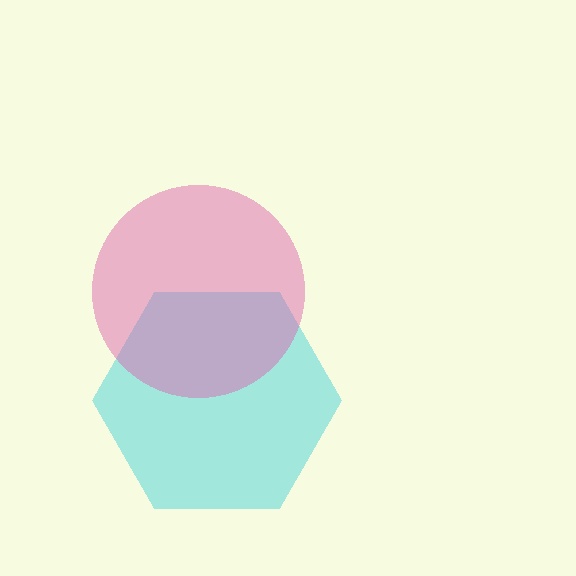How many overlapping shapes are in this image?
There are 2 overlapping shapes in the image.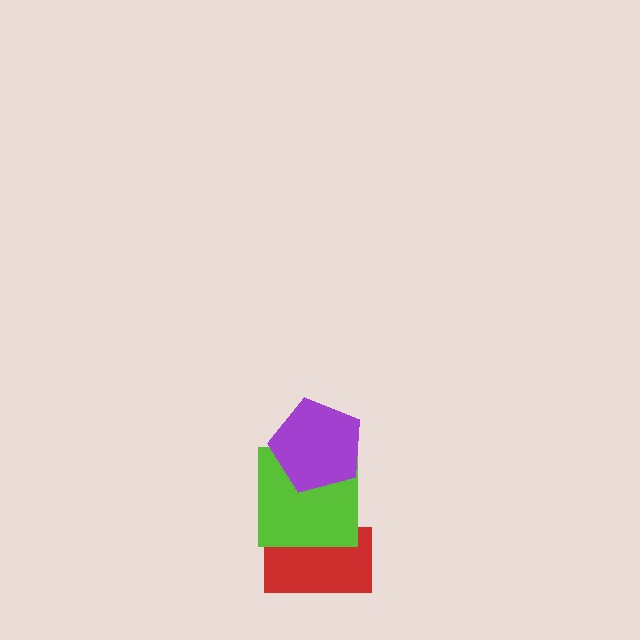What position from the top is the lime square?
The lime square is 2nd from the top.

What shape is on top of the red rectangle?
The lime square is on top of the red rectangle.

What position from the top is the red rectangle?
The red rectangle is 3rd from the top.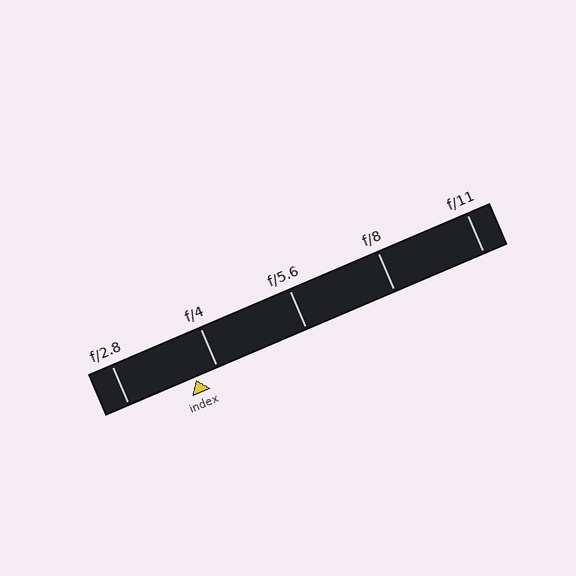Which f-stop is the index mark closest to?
The index mark is closest to f/4.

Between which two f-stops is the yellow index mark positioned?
The index mark is between f/2.8 and f/4.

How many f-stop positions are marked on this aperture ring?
There are 5 f-stop positions marked.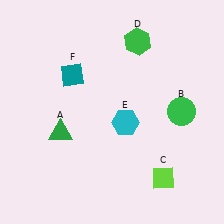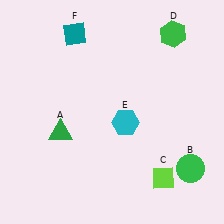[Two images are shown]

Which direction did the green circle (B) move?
The green circle (B) moved down.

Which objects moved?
The objects that moved are: the green circle (B), the green hexagon (D), the teal diamond (F).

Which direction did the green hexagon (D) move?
The green hexagon (D) moved right.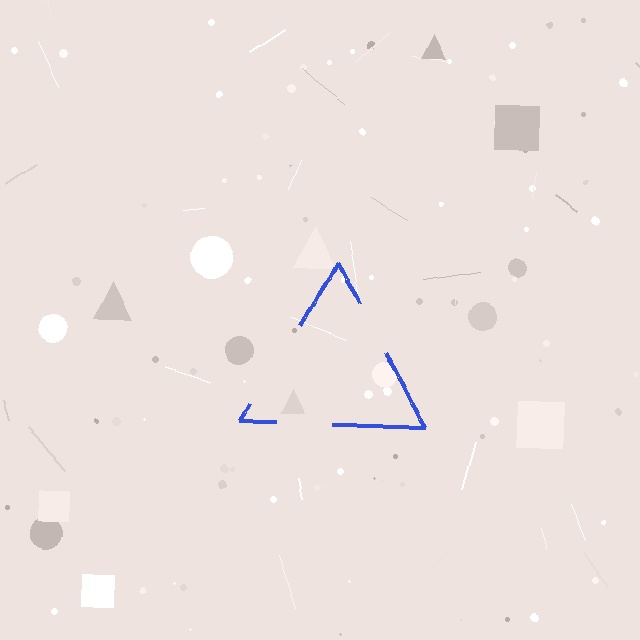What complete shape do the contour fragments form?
The contour fragments form a triangle.